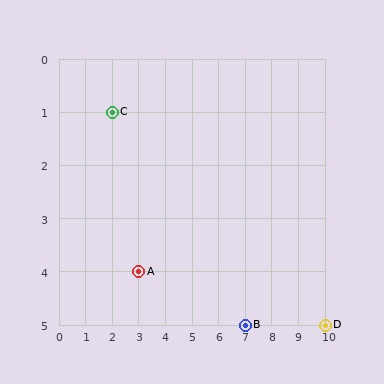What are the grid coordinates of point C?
Point C is at grid coordinates (2, 1).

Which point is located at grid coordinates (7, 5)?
Point B is at (7, 5).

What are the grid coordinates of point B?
Point B is at grid coordinates (7, 5).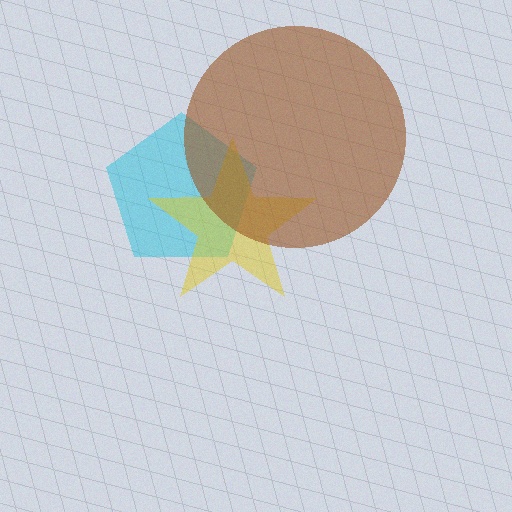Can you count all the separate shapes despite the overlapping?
Yes, there are 3 separate shapes.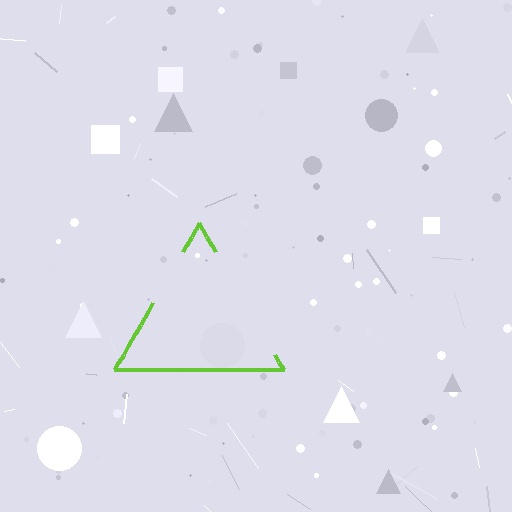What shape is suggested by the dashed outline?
The dashed outline suggests a triangle.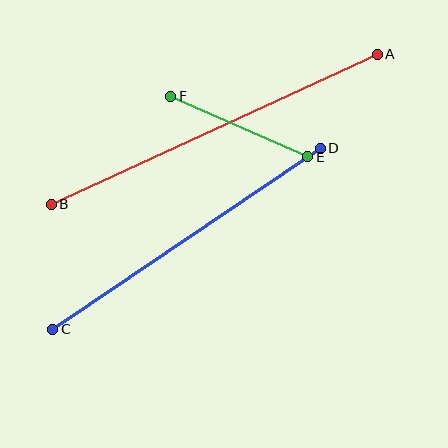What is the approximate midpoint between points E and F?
The midpoint is at approximately (239, 126) pixels.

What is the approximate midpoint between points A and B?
The midpoint is at approximately (214, 129) pixels.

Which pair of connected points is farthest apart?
Points A and B are farthest apart.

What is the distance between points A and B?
The distance is approximately 359 pixels.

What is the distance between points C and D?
The distance is approximately 323 pixels.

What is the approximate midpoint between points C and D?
The midpoint is at approximately (186, 239) pixels.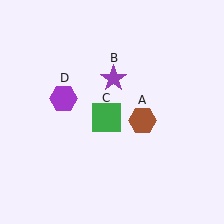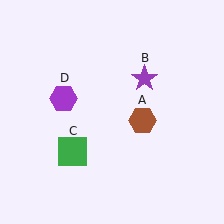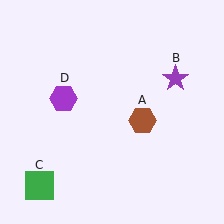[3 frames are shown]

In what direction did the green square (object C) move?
The green square (object C) moved down and to the left.